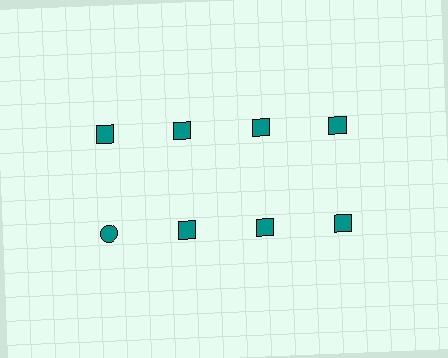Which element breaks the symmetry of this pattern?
The teal circle in the second row, leftmost column breaks the symmetry. All other shapes are teal squares.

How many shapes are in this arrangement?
There are 8 shapes arranged in a grid pattern.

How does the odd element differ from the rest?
It has a different shape: circle instead of square.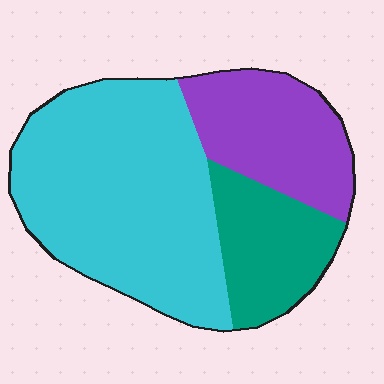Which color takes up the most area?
Cyan, at roughly 55%.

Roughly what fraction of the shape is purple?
Purple takes up between a sixth and a third of the shape.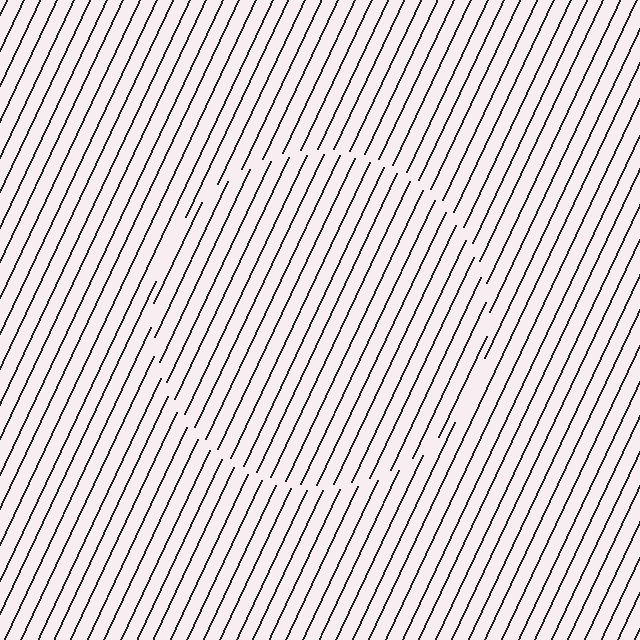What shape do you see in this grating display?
An illusory circle. The interior of the shape contains the same grating, shifted by half a period — the contour is defined by the phase discontinuity where line-ends from the inner and outer gratings abut.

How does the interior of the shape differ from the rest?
The interior of the shape contains the same grating, shifted by half a period — the contour is defined by the phase discontinuity where line-ends from the inner and outer gratings abut.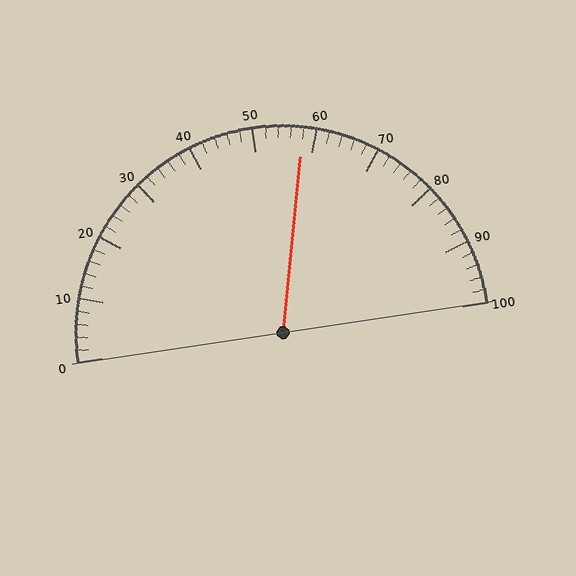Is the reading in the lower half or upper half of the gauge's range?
The reading is in the upper half of the range (0 to 100).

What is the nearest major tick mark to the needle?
The nearest major tick mark is 60.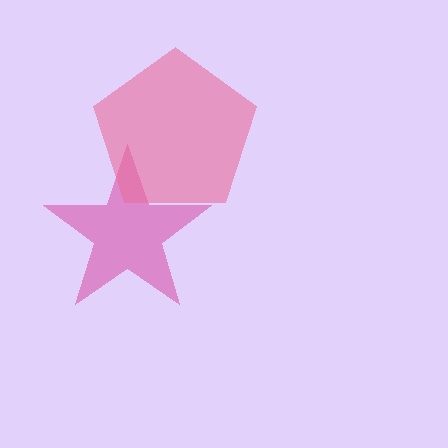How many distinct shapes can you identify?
There are 2 distinct shapes: a magenta star, a pink pentagon.